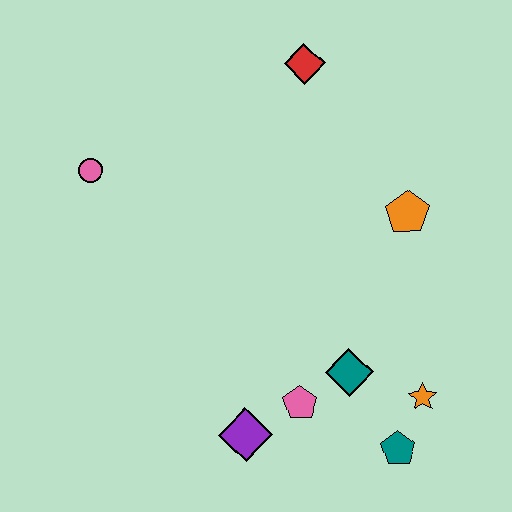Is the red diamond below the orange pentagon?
No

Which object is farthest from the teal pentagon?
The pink circle is farthest from the teal pentagon.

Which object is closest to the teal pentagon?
The orange star is closest to the teal pentagon.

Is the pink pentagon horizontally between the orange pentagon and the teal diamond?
No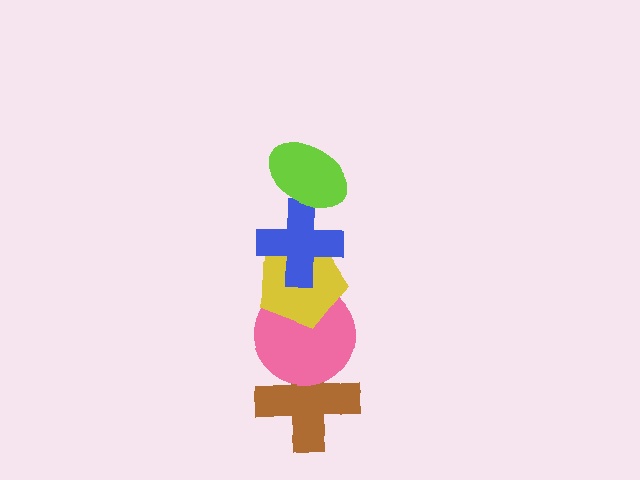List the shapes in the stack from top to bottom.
From top to bottom: the lime ellipse, the blue cross, the yellow pentagon, the pink circle, the brown cross.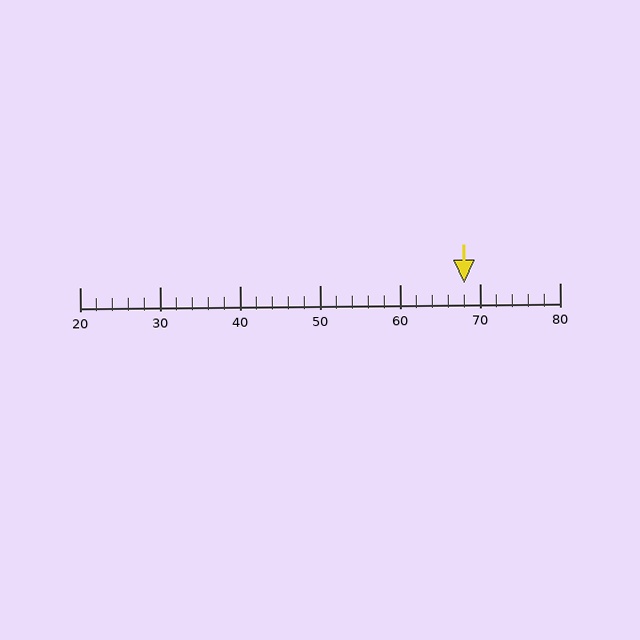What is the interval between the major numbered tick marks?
The major tick marks are spaced 10 units apart.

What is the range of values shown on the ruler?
The ruler shows values from 20 to 80.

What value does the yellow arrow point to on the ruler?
The yellow arrow points to approximately 68.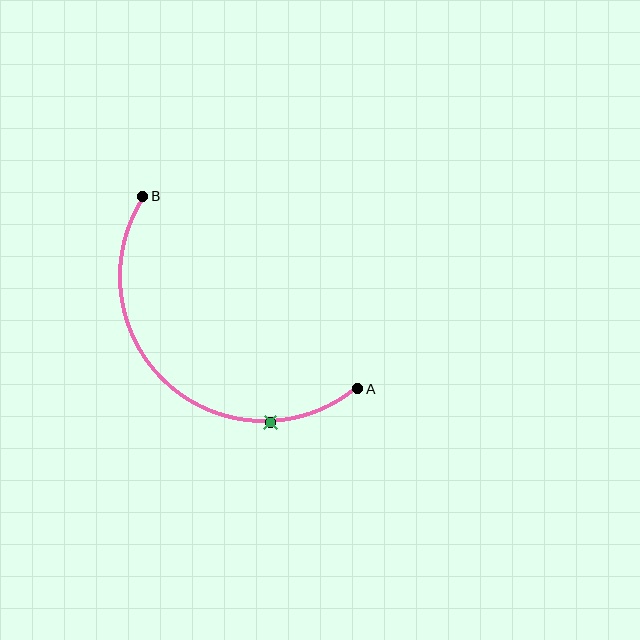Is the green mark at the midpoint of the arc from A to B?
No. The green mark lies on the arc but is closer to endpoint A. The arc midpoint would be at the point on the curve equidistant along the arc from both A and B.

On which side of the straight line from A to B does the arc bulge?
The arc bulges below and to the left of the straight line connecting A and B.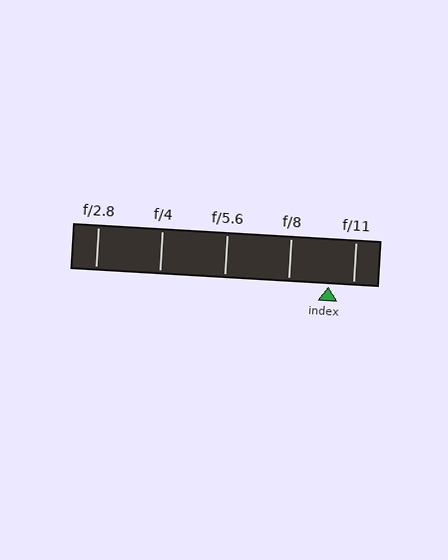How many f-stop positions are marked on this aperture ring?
There are 5 f-stop positions marked.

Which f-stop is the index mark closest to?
The index mark is closest to f/11.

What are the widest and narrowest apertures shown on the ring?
The widest aperture shown is f/2.8 and the narrowest is f/11.